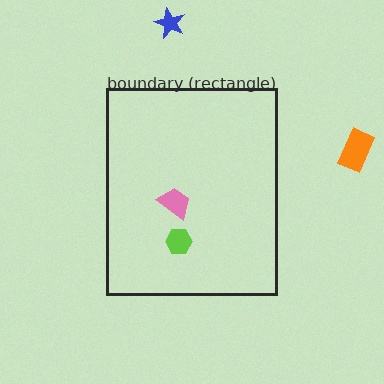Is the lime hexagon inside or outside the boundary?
Inside.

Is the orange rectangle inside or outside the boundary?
Outside.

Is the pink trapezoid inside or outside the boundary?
Inside.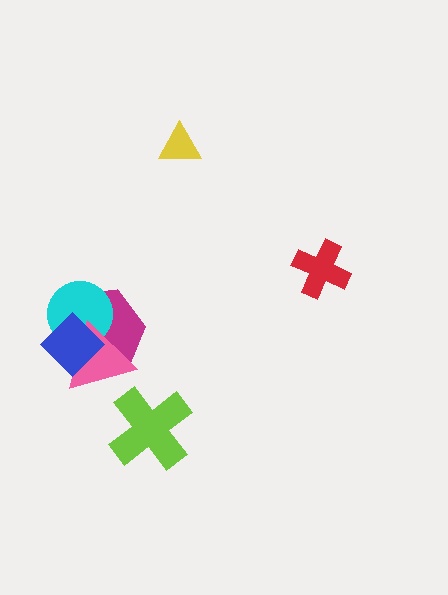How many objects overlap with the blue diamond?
3 objects overlap with the blue diamond.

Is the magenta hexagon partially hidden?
Yes, it is partially covered by another shape.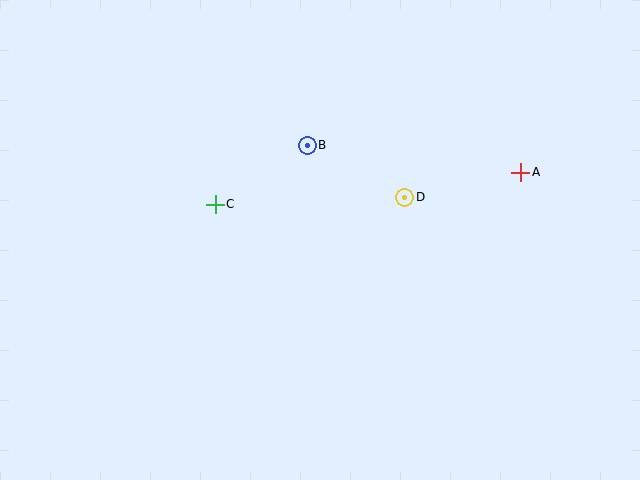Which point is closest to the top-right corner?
Point A is closest to the top-right corner.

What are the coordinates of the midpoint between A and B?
The midpoint between A and B is at (414, 159).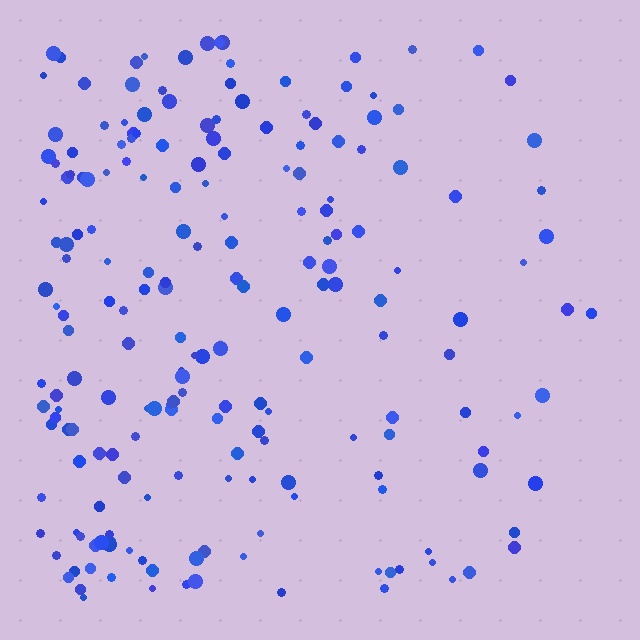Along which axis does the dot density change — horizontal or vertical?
Horizontal.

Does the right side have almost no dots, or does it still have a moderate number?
Still a moderate number, just noticeably fewer than the left.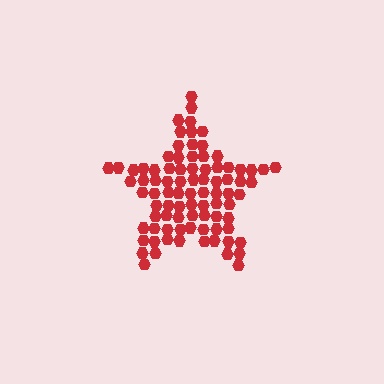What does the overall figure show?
The overall figure shows a star.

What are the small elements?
The small elements are hexagons.